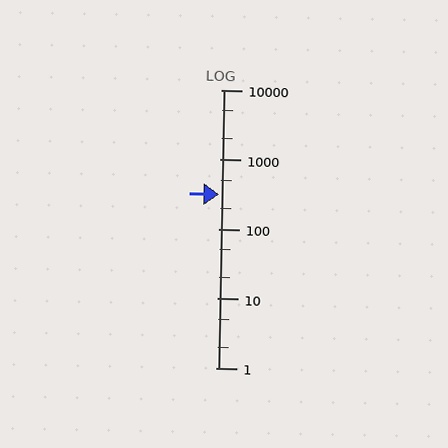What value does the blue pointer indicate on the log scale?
The pointer indicates approximately 310.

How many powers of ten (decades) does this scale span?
The scale spans 4 decades, from 1 to 10000.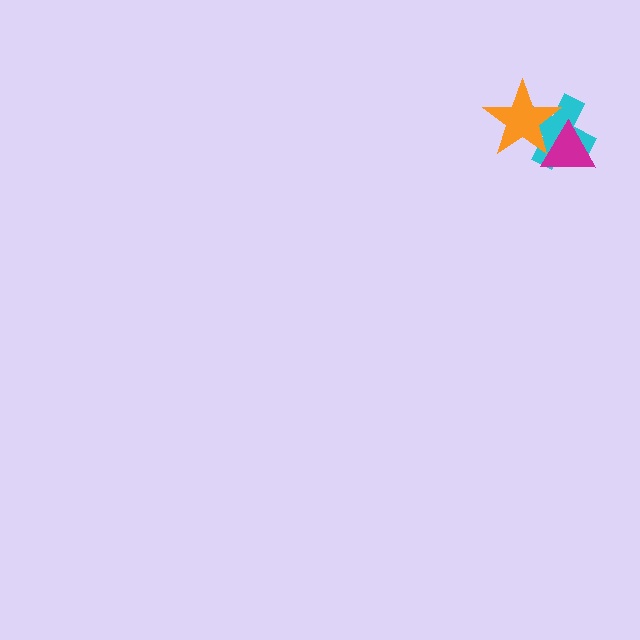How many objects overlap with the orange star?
2 objects overlap with the orange star.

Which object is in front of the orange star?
The magenta triangle is in front of the orange star.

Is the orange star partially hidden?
Yes, it is partially covered by another shape.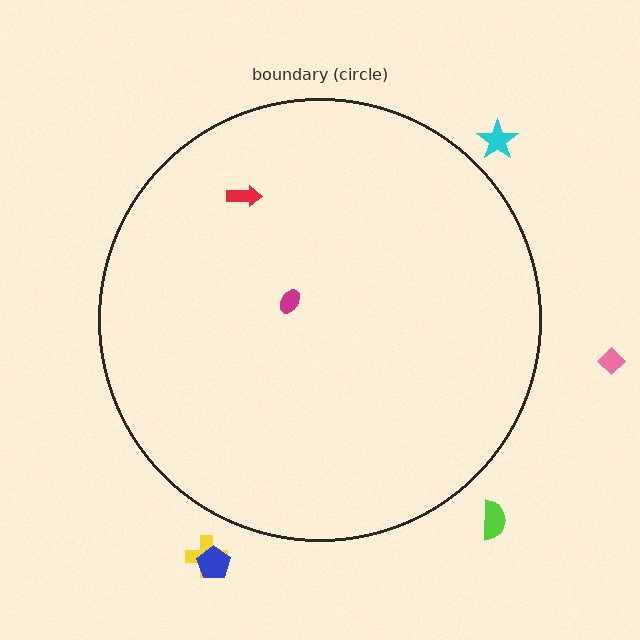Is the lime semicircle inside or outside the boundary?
Outside.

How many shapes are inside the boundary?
2 inside, 5 outside.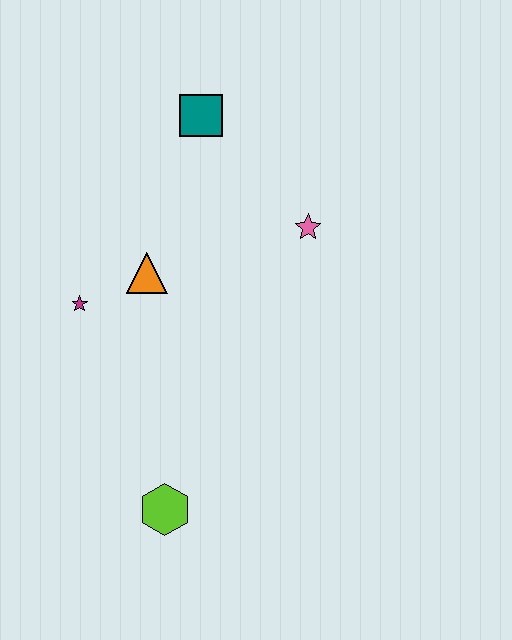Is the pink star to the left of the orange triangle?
No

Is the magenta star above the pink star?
No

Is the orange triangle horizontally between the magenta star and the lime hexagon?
Yes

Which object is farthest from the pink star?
The lime hexagon is farthest from the pink star.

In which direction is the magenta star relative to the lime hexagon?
The magenta star is above the lime hexagon.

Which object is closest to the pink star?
The teal square is closest to the pink star.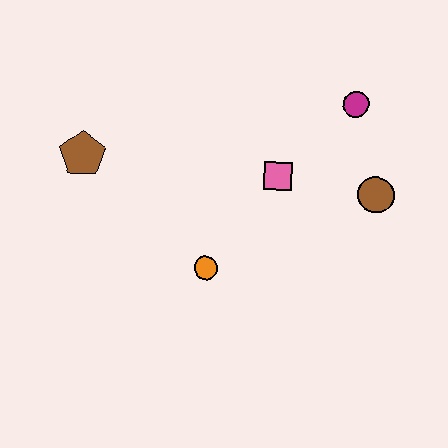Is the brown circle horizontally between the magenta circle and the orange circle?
No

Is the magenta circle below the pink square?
No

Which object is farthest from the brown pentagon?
The brown circle is farthest from the brown pentagon.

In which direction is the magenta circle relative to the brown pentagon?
The magenta circle is to the right of the brown pentagon.